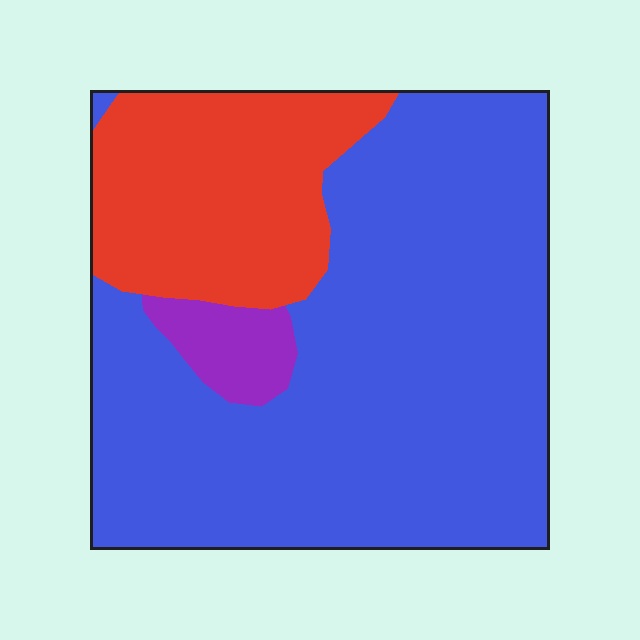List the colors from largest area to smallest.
From largest to smallest: blue, red, purple.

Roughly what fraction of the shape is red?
Red takes up between a sixth and a third of the shape.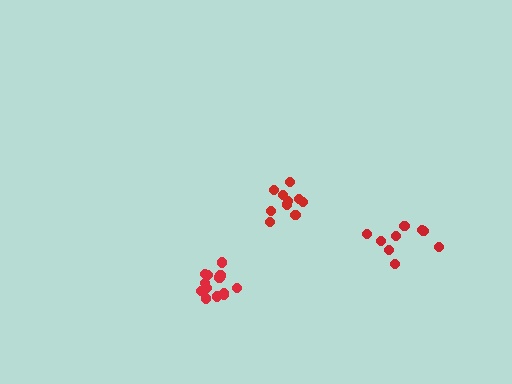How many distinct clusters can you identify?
There are 3 distinct clusters.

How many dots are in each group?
Group 1: 9 dots, Group 2: 13 dots, Group 3: 10 dots (32 total).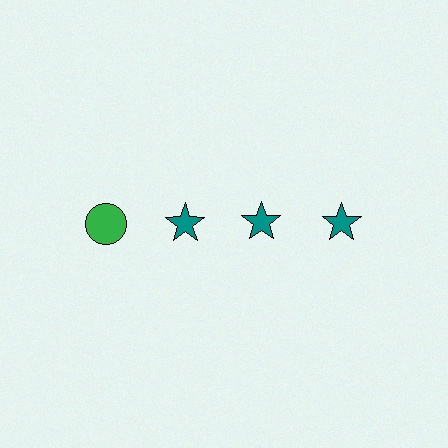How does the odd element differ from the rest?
It differs in both color (green instead of teal) and shape (circle instead of star).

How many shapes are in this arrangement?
There are 4 shapes arranged in a grid pattern.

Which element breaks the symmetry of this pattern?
The green circle in the top row, leftmost column breaks the symmetry. All other shapes are teal stars.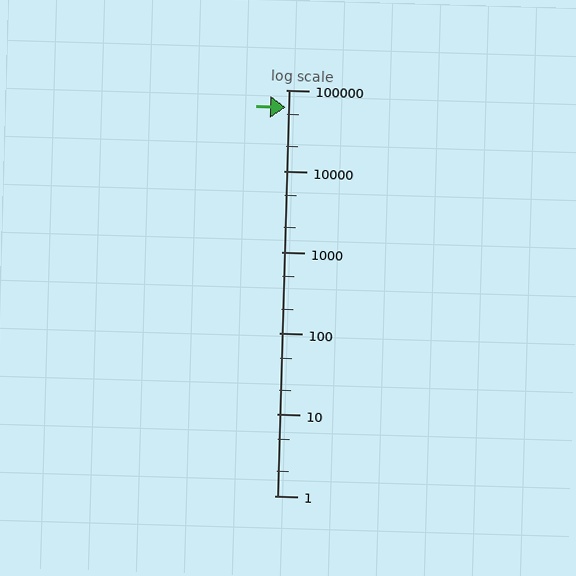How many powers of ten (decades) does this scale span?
The scale spans 5 decades, from 1 to 100000.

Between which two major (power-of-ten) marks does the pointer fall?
The pointer is between 10000 and 100000.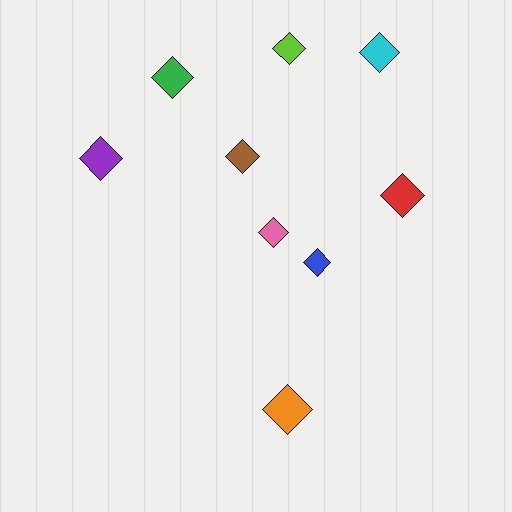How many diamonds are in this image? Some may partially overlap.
There are 9 diamonds.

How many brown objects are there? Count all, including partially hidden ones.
There is 1 brown object.